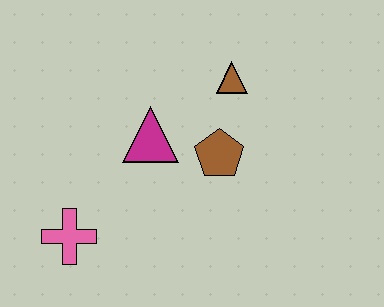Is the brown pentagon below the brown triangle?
Yes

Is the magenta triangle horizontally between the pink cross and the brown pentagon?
Yes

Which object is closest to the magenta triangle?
The brown pentagon is closest to the magenta triangle.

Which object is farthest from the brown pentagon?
The pink cross is farthest from the brown pentagon.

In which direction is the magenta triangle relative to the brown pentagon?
The magenta triangle is to the left of the brown pentagon.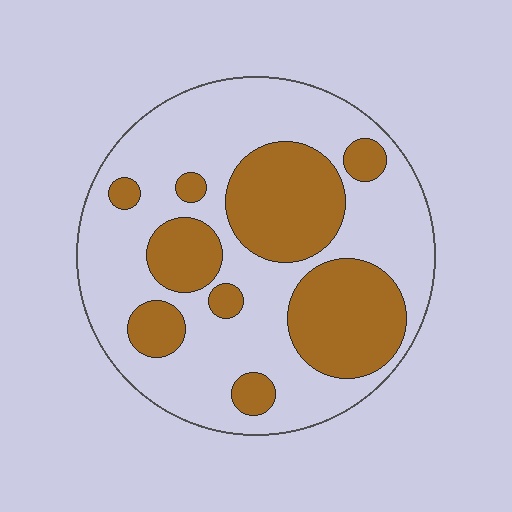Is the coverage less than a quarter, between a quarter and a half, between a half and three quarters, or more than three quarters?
Between a quarter and a half.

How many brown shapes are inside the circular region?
9.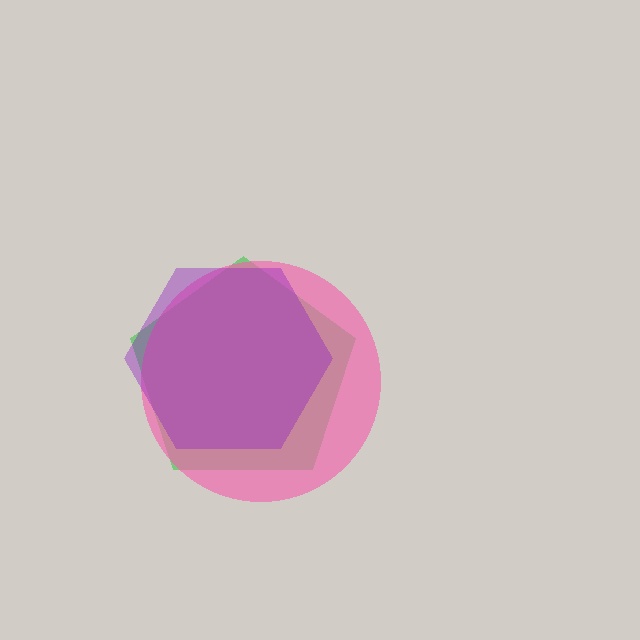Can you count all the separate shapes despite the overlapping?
Yes, there are 3 separate shapes.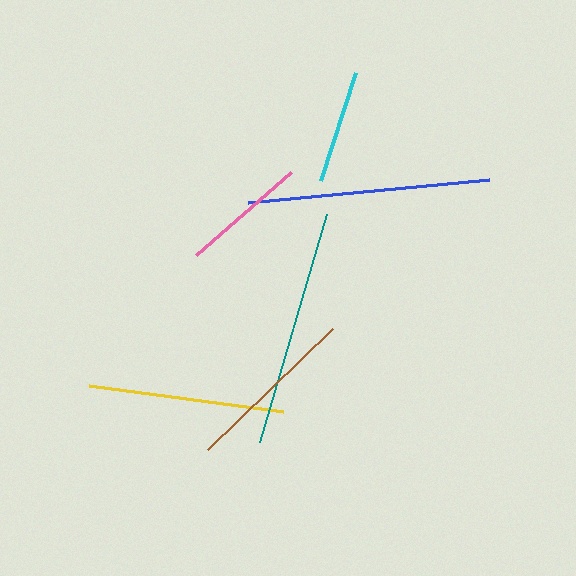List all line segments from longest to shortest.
From longest to shortest: blue, teal, yellow, brown, pink, cyan.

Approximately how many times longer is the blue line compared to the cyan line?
The blue line is approximately 2.1 times the length of the cyan line.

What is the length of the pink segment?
The pink segment is approximately 126 pixels long.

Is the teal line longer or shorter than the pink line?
The teal line is longer than the pink line.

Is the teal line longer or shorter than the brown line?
The teal line is longer than the brown line.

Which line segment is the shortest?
The cyan line is the shortest at approximately 114 pixels.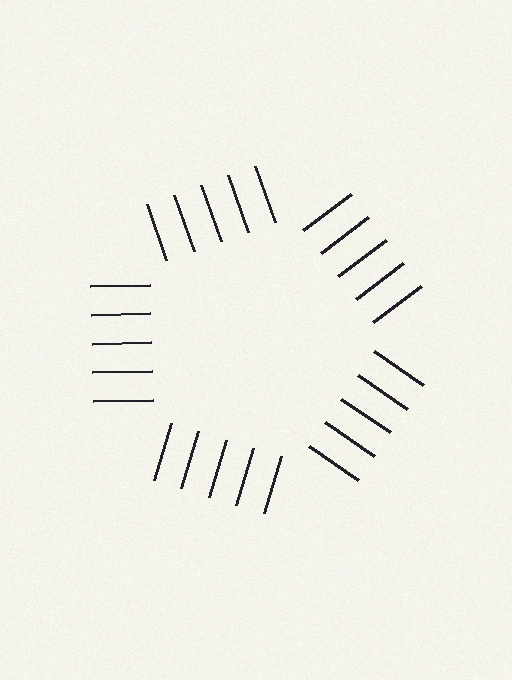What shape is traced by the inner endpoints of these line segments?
An illusory pentagon — the line segments terminate on its edges but no continuous stroke is drawn.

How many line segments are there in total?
25 — 5 along each of the 5 edges.